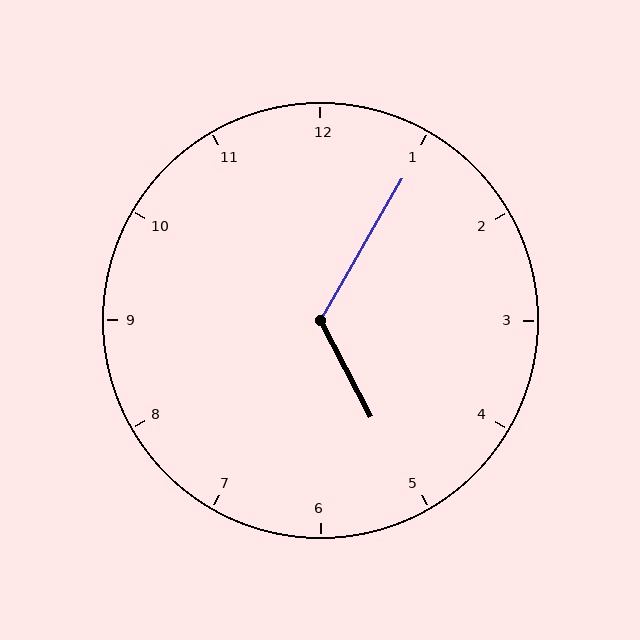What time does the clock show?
5:05.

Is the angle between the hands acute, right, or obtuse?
It is obtuse.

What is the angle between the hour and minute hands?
Approximately 122 degrees.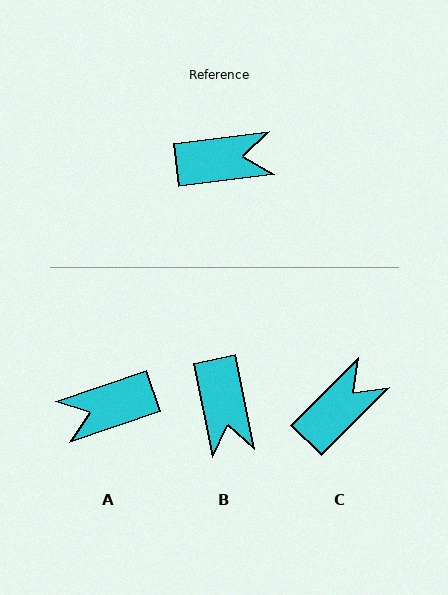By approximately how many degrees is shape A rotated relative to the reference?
Approximately 168 degrees clockwise.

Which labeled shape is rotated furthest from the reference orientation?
A, about 168 degrees away.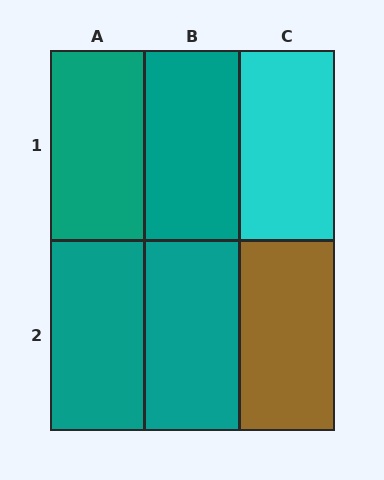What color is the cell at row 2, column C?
Brown.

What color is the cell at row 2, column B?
Teal.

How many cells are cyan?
1 cell is cyan.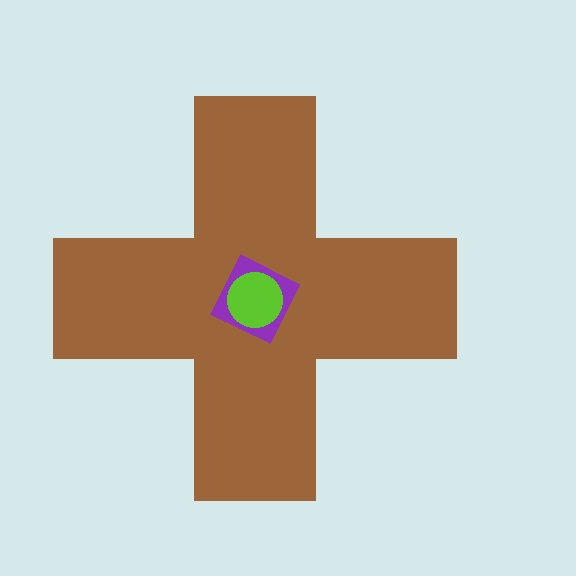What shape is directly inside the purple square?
The lime circle.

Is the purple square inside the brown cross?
Yes.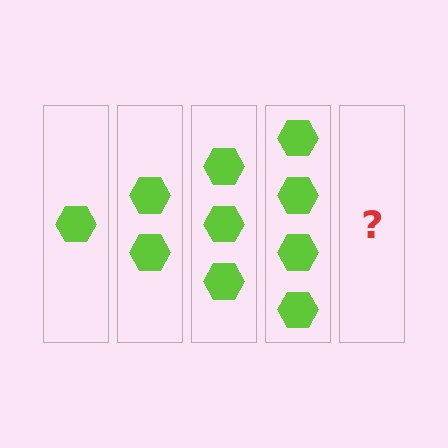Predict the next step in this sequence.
The next step is 5 hexagons.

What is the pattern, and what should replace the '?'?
The pattern is that each step adds one more hexagon. The '?' should be 5 hexagons.